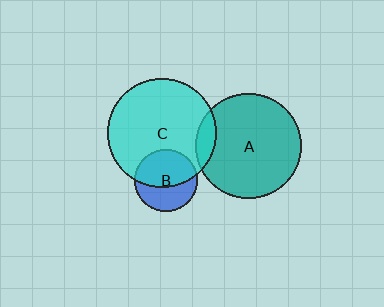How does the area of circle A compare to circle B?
Approximately 2.8 times.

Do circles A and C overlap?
Yes.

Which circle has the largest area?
Circle C (cyan).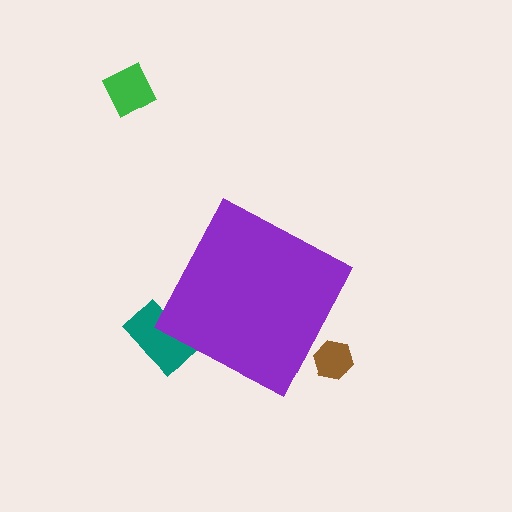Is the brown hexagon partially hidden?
Yes, the brown hexagon is partially hidden behind the purple diamond.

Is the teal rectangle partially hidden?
Yes, the teal rectangle is partially hidden behind the purple diamond.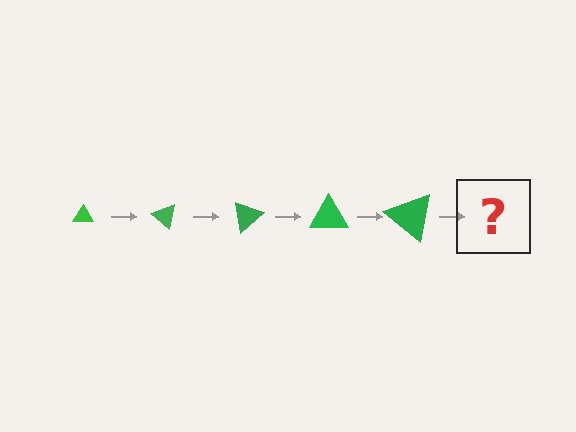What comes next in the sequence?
The next element should be a triangle, larger than the previous one and rotated 200 degrees from the start.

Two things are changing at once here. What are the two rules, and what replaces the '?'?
The two rules are that the triangle grows larger each step and it rotates 40 degrees each step. The '?' should be a triangle, larger than the previous one and rotated 200 degrees from the start.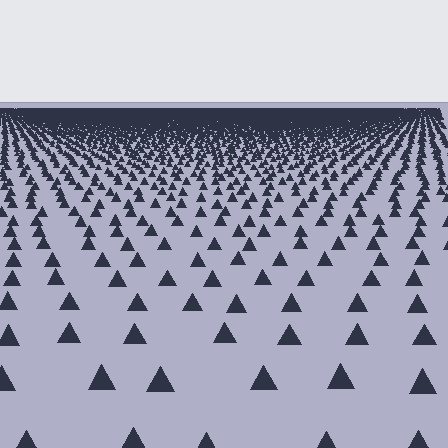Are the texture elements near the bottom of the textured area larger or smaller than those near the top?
Larger. Near the bottom, elements are closer to the viewer and appear at a bigger on-screen size.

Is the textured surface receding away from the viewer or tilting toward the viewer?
The surface is receding away from the viewer. Texture elements get smaller and denser toward the top.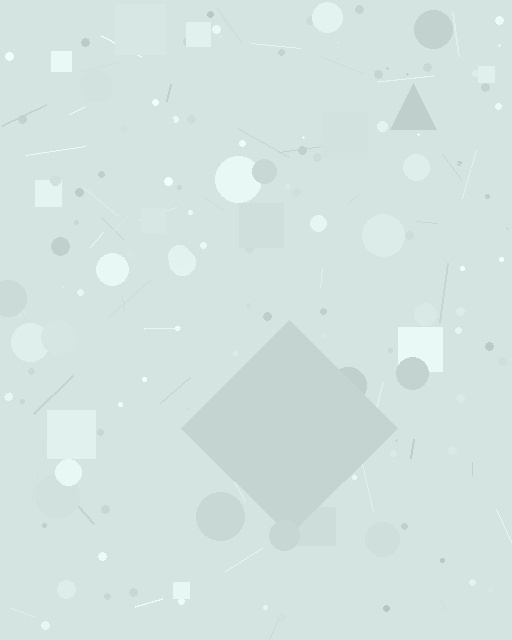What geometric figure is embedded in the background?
A diamond is embedded in the background.